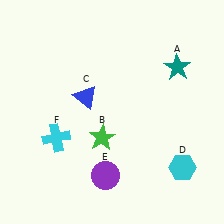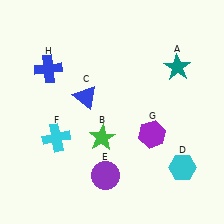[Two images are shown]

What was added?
A purple hexagon (G), a blue cross (H) were added in Image 2.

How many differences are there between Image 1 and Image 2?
There are 2 differences between the two images.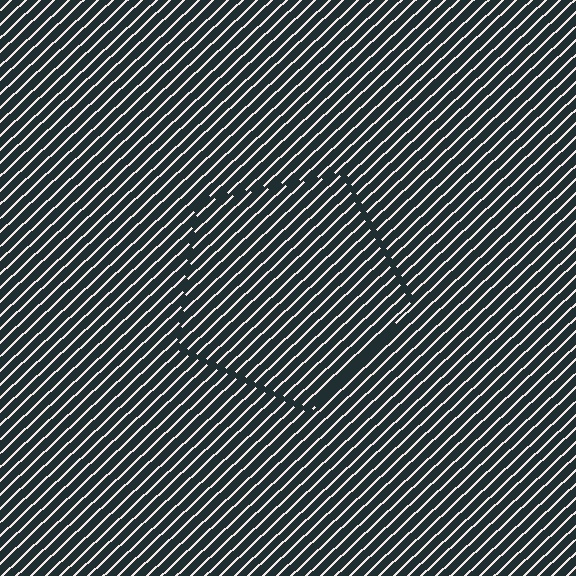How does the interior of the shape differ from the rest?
The interior of the shape contains the same grating, shifted by half a period — the contour is defined by the phase discontinuity where line-ends from the inner and outer gratings abut.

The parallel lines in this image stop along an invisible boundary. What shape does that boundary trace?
An illusory pentagon. The interior of the shape contains the same grating, shifted by half a period — the contour is defined by the phase discontinuity where line-ends from the inner and outer gratings abut.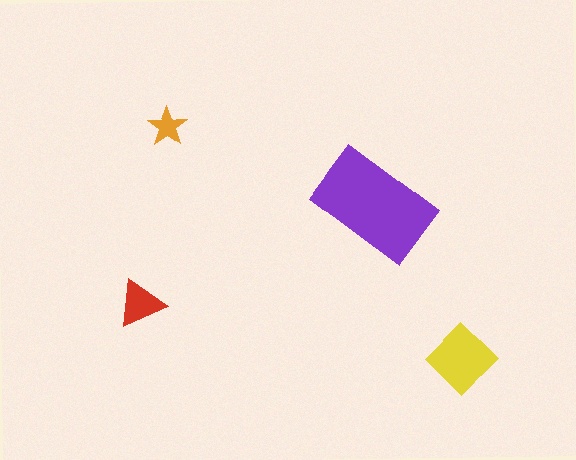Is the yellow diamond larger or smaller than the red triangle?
Larger.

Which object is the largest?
The purple rectangle.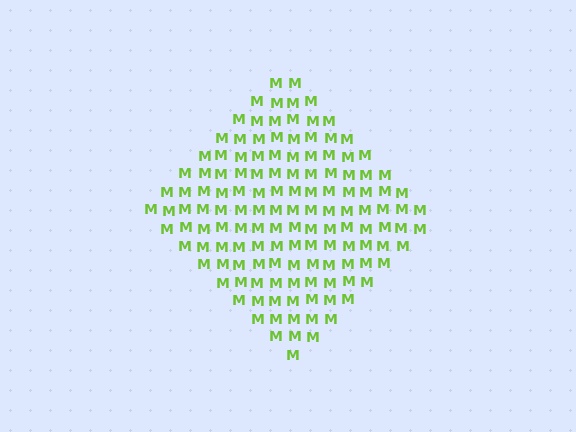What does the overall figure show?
The overall figure shows a diamond.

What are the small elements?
The small elements are letter M's.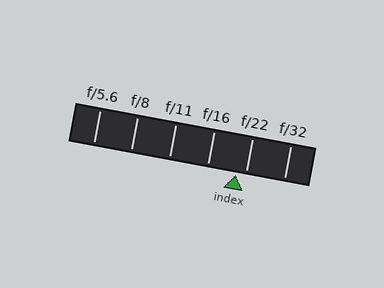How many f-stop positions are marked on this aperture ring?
There are 6 f-stop positions marked.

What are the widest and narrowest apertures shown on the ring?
The widest aperture shown is f/5.6 and the narrowest is f/32.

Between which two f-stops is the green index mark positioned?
The index mark is between f/16 and f/22.